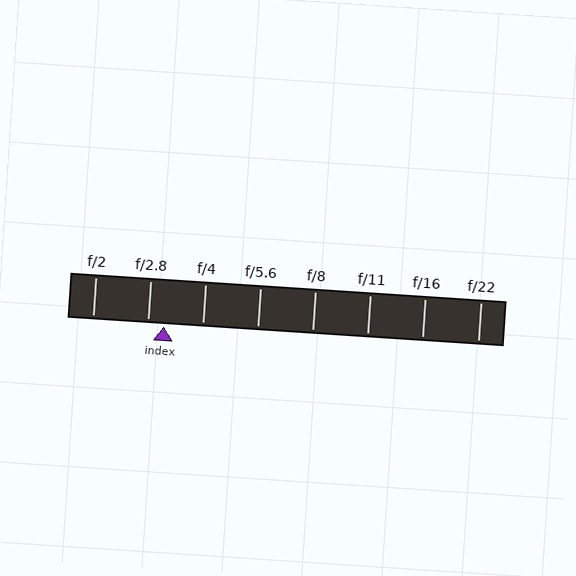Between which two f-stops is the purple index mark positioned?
The index mark is between f/2.8 and f/4.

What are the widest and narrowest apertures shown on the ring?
The widest aperture shown is f/2 and the narrowest is f/22.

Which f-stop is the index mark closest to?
The index mark is closest to f/2.8.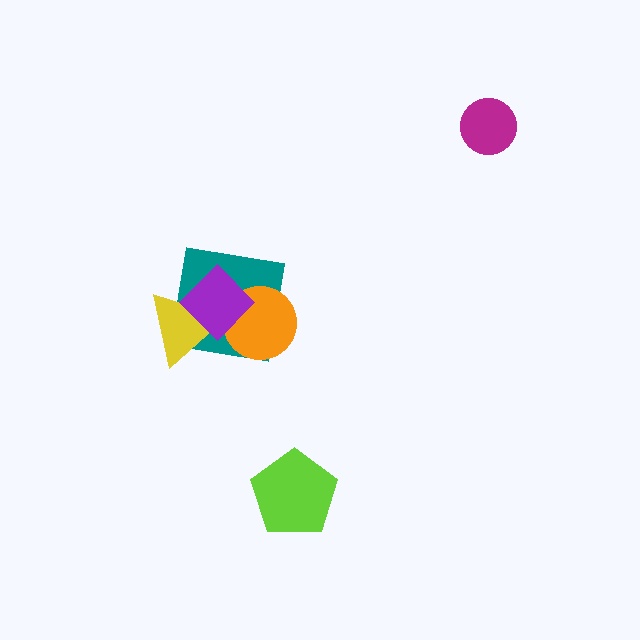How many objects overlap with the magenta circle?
0 objects overlap with the magenta circle.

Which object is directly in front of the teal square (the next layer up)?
The orange circle is directly in front of the teal square.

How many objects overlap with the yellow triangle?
2 objects overlap with the yellow triangle.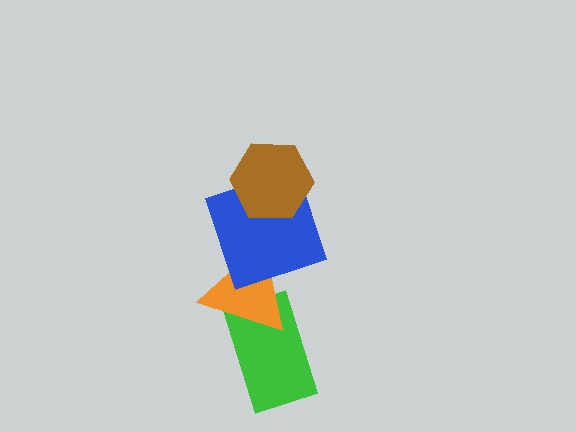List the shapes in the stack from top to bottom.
From top to bottom: the brown hexagon, the blue square, the orange triangle, the green rectangle.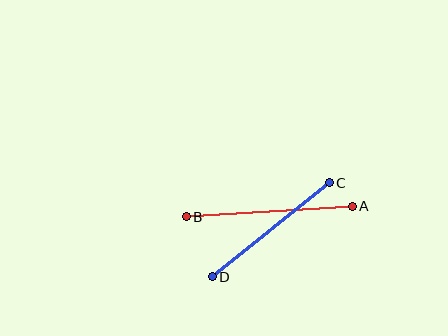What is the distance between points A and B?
The distance is approximately 166 pixels.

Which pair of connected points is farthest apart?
Points A and B are farthest apart.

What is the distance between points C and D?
The distance is approximately 150 pixels.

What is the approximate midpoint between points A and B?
The midpoint is at approximately (269, 211) pixels.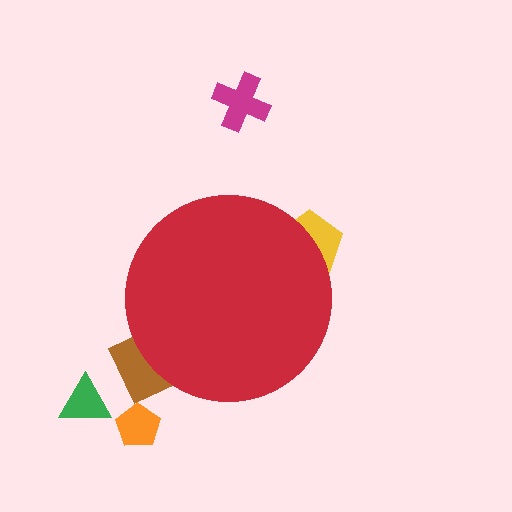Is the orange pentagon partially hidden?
No, the orange pentagon is fully visible.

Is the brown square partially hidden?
Yes, the brown square is partially hidden behind the red circle.